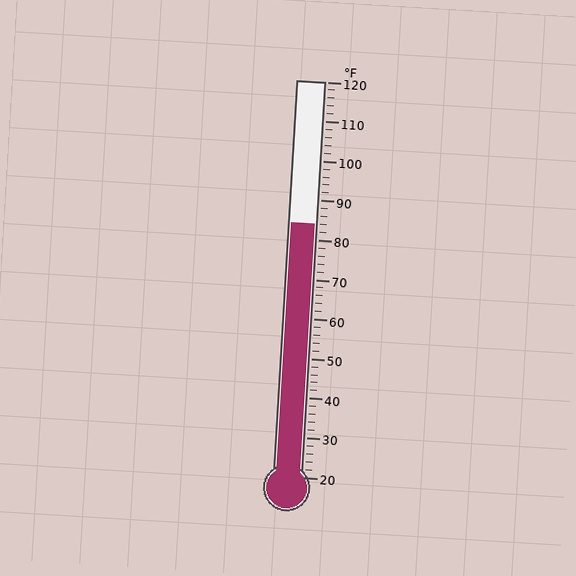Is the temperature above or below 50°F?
The temperature is above 50°F.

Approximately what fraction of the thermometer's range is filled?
The thermometer is filled to approximately 65% of its range.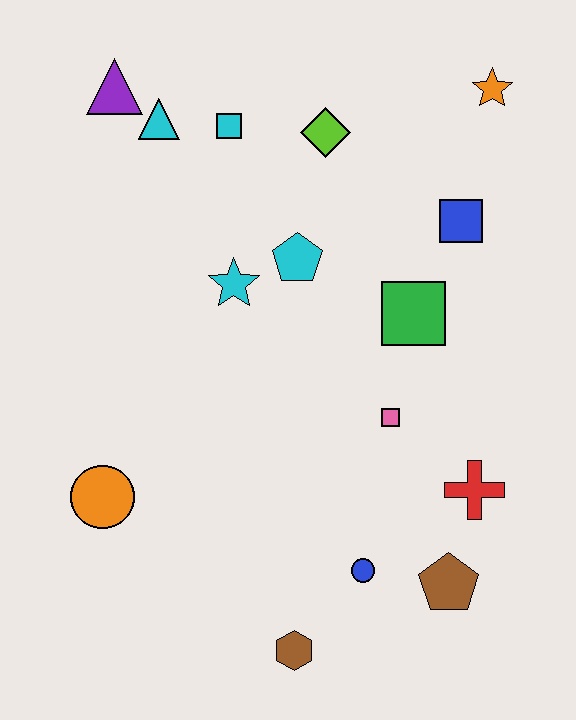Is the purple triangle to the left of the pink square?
Yes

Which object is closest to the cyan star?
The cyan pentagon is closest to the cyan star.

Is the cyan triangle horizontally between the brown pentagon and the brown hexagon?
No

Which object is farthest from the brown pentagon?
The purple triangle is farthest from the brown pentagon.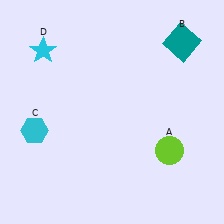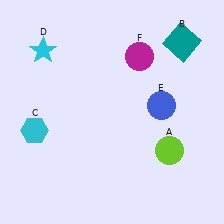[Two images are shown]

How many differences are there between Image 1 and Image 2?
There are 2 differences between the two images.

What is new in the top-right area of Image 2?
A blue circle (E) was added in the top-right area of Image 2.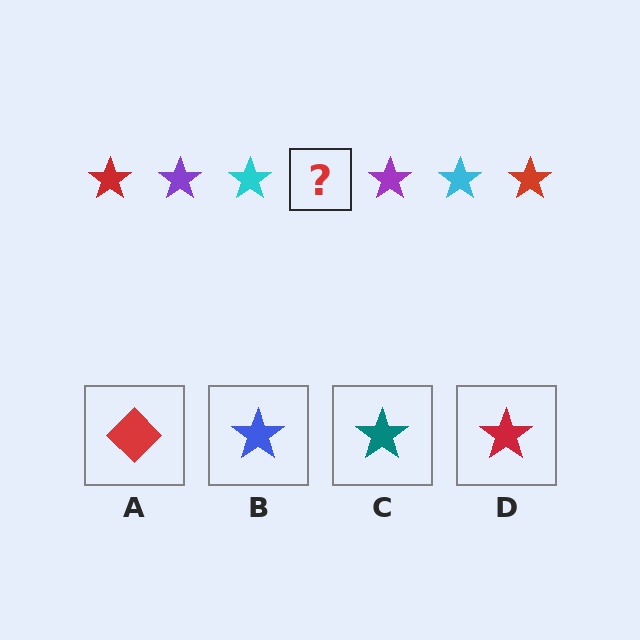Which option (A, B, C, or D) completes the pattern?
D.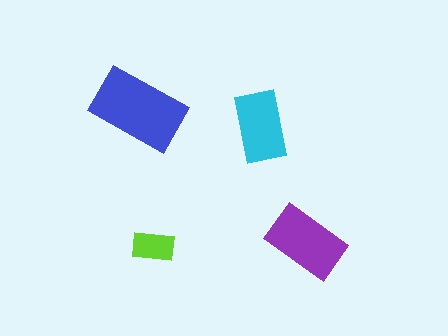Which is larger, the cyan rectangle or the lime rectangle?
The cyan one.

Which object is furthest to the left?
The blue rectangle is leftmost.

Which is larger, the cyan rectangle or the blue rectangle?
The blue one.